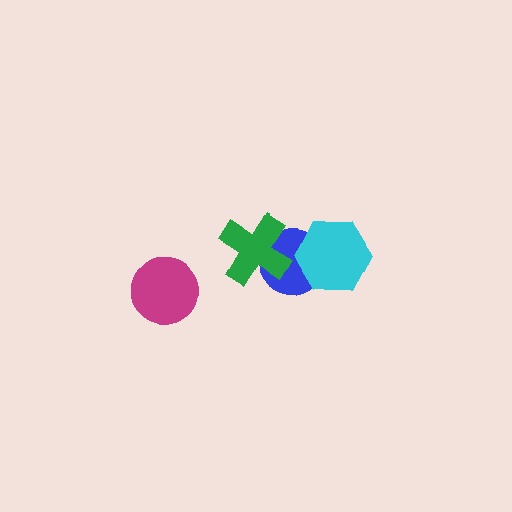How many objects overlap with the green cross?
1 object overlaps with the green cross.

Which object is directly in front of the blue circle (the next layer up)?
The cyan hexagon is directly in front of the blue circle.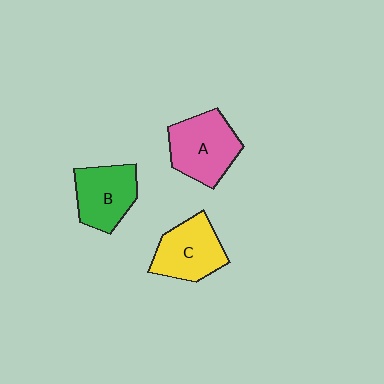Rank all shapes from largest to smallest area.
From largest to smallest: A (pink), C (yellow), B (green).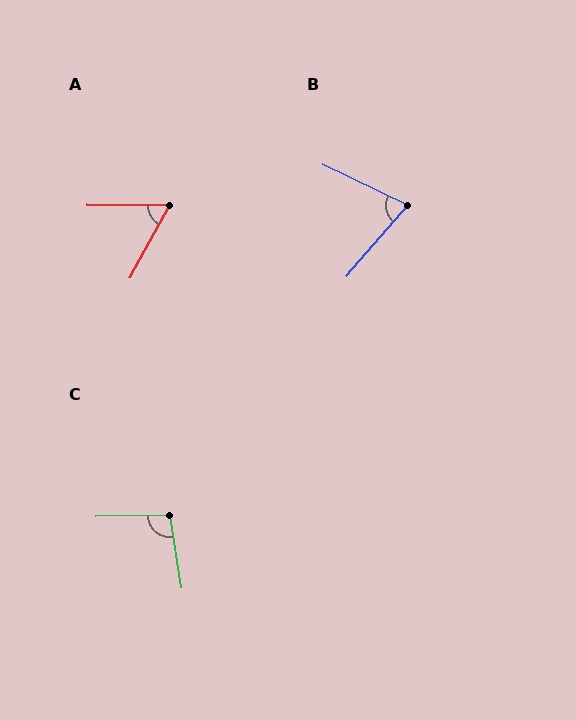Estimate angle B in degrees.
Approximately 75 degrees.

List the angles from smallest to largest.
A (61°), B (75°), C (98°).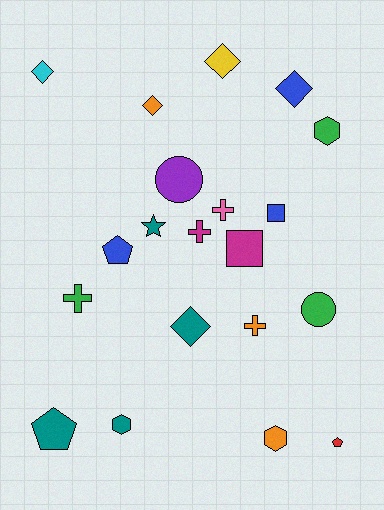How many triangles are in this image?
There are no triangles.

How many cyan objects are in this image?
There is 1 cyan object.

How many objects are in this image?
There are 20 objects.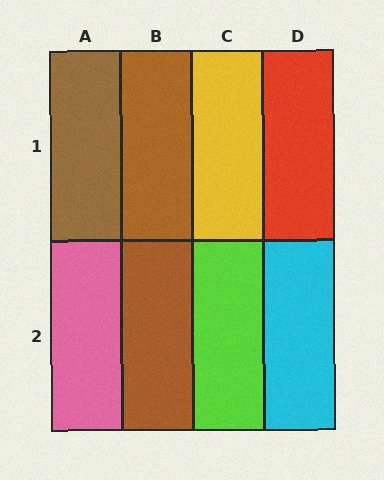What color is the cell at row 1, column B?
Brown.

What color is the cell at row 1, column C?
Yellow.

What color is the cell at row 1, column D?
Red.